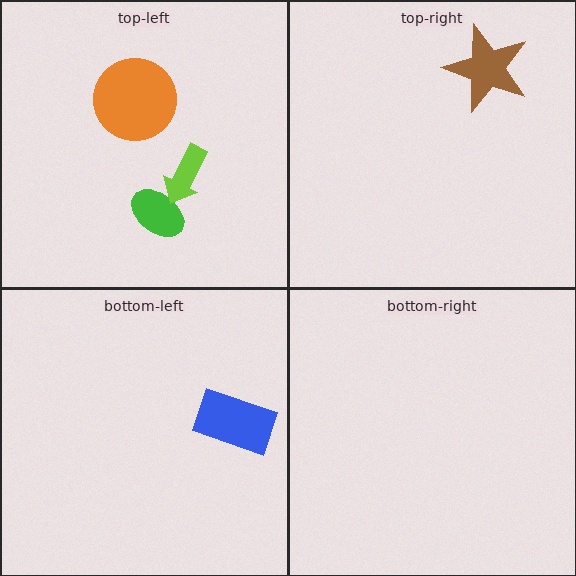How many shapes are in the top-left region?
3.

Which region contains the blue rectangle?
The bottom-left region.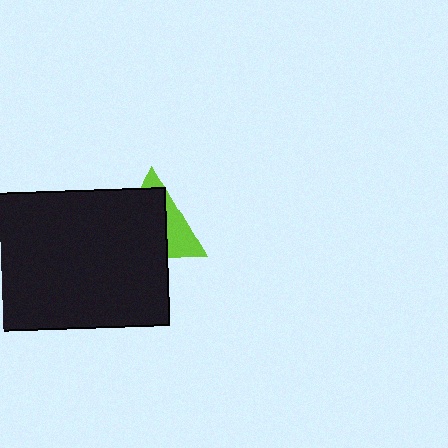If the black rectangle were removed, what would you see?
You would see the complete lime triangle.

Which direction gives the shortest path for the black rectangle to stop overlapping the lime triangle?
Moving toward the lower-left gives the shortest separation.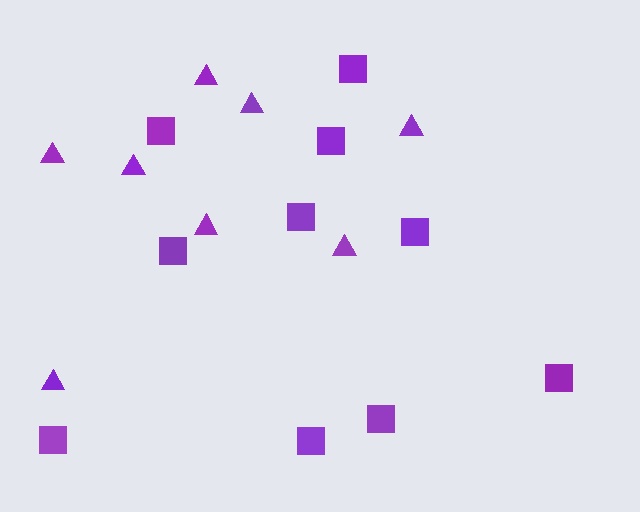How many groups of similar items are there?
There are 2 groups: one group of squares (10) and one group of triangles (8).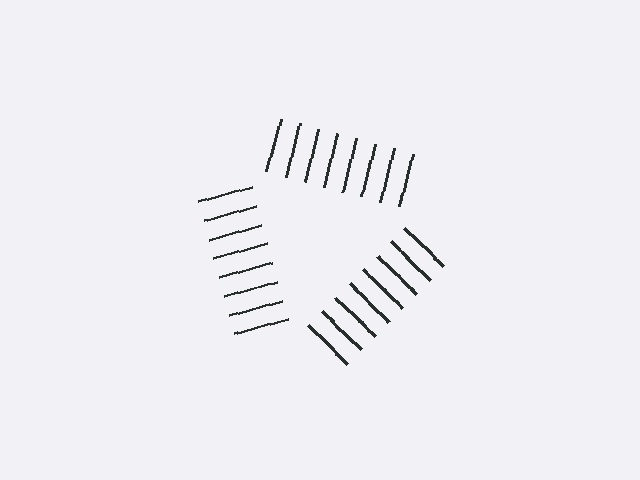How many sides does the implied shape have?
3 sides — the line-ends trace a triangle.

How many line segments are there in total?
24 — 8 along each of the 3 edges.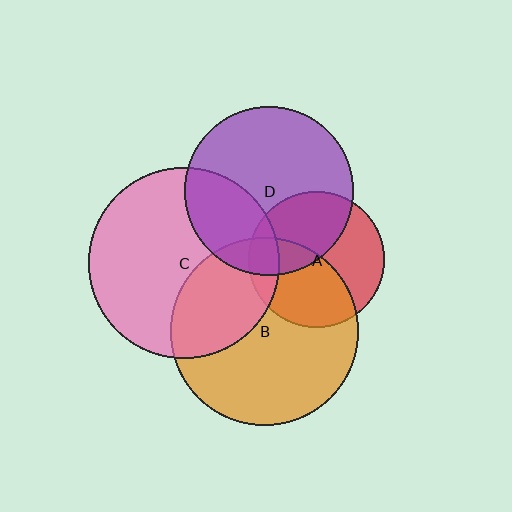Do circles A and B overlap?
Yes.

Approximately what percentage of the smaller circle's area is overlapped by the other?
Approximately 45%.